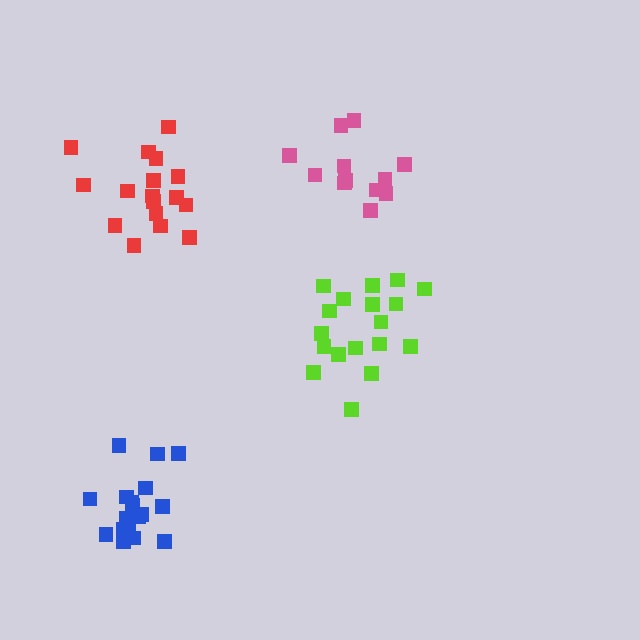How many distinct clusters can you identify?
There are 4 distinct clusters.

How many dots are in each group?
Group 1: 18 dots, Group 2: 18 dots, Group 3: 17 dots, Group 4: 12 dots (65 total).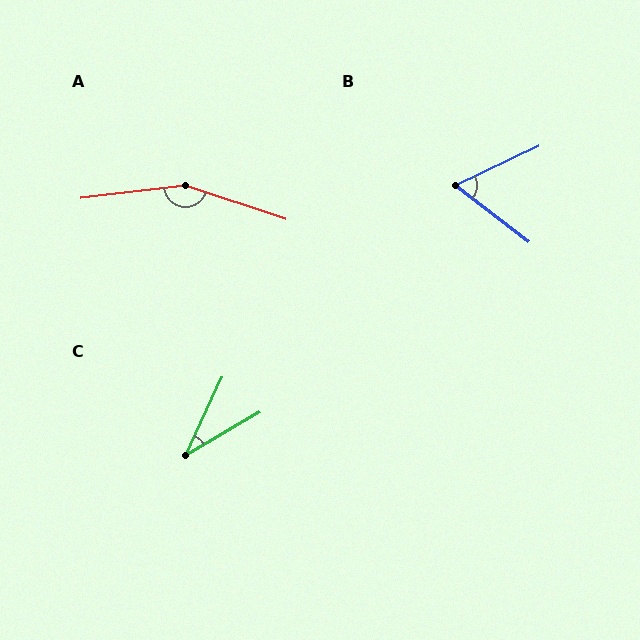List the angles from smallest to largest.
C (35°), B (63°), A (155°).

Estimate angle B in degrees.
Approximately 63 degrees.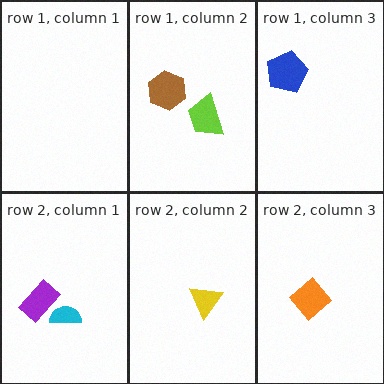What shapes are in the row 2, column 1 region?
The cyan semicircle, the purple rectangle.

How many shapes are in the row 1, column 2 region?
2.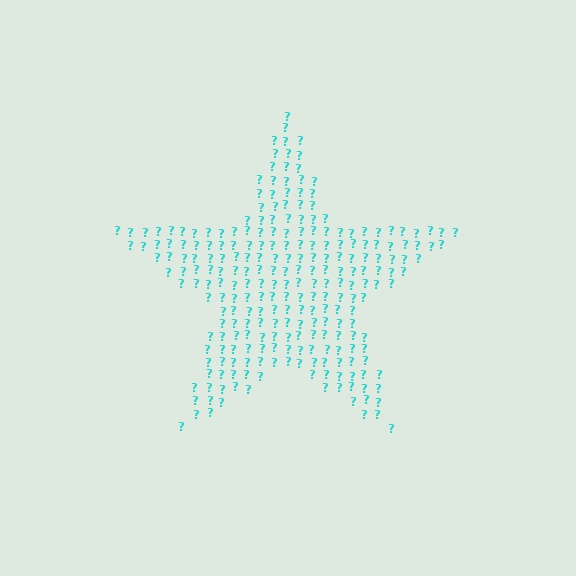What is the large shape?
The large shape is a star.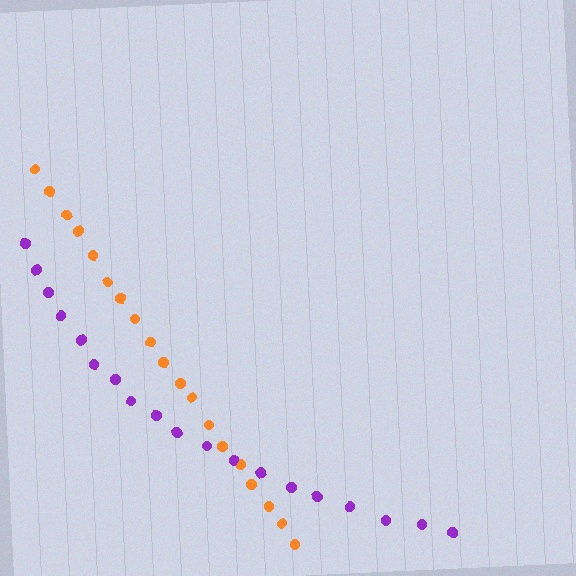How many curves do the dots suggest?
There are 2 distinct paths.